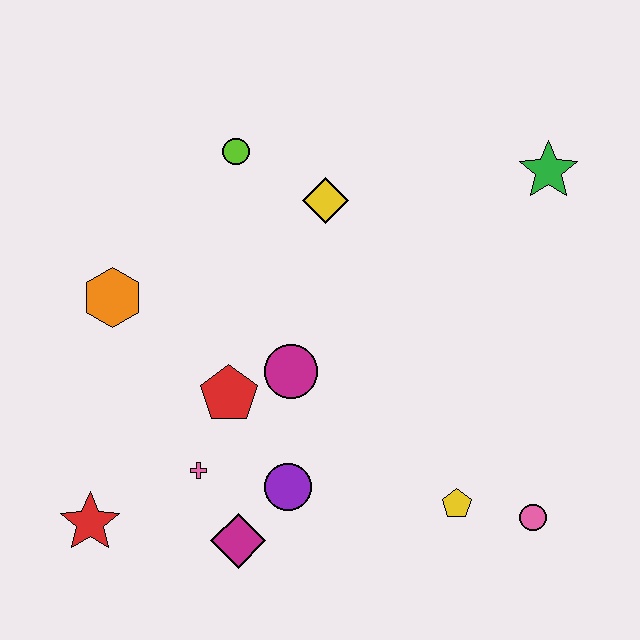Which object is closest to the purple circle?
The magenta diamond is closest to the purple circle.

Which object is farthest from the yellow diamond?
The red star is farthest from the yellow diamond.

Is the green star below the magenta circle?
No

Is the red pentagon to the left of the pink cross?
No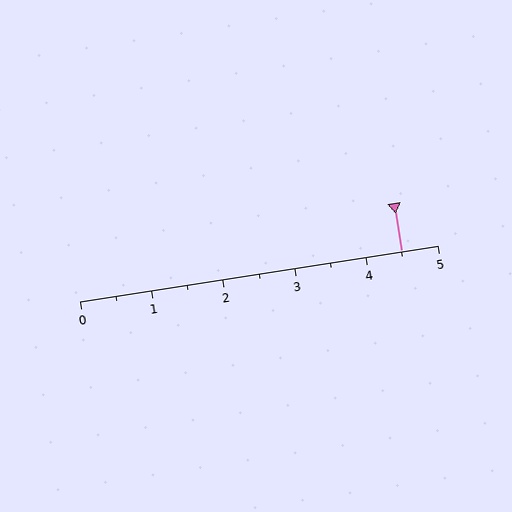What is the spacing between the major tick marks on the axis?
The major ticks are spaced 1 apart.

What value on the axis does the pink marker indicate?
The marker indicates approximately 4.5.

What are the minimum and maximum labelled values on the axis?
The axis runs from 0 to 5.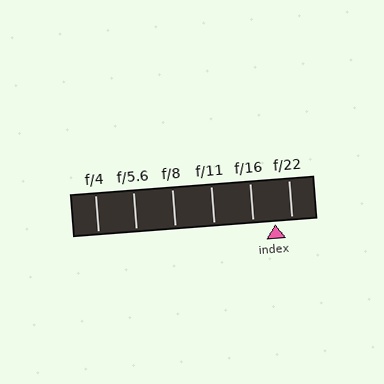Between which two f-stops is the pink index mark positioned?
The index mark is between f/16 and f/22.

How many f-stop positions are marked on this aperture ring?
There are 6 f-stop positions marked.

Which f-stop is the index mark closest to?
The index mark is closest to f/22.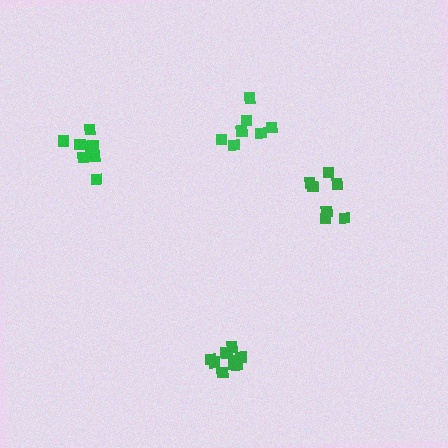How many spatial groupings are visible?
There are 4 spatial groupings.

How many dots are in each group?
Group 1: 7 dots, Group 2: 10 dots, Group 3: 7 dots, Group 4: 8 dots (32 total).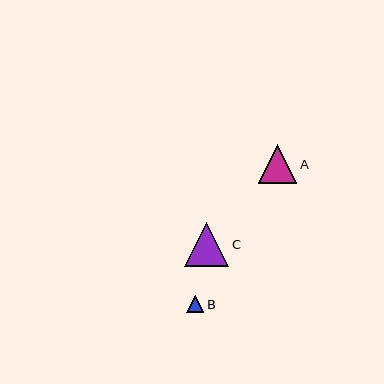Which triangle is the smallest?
Triangle B is the smallest with a size of approximately 18 pixels.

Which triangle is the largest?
Triangle C is the largest with a size of approximately 44 pixels.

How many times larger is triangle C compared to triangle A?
Triangle C is approximately 1.1 times the size of triangle A.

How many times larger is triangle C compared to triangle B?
Triangle C is approximately 2.5 times the size of triangle B.